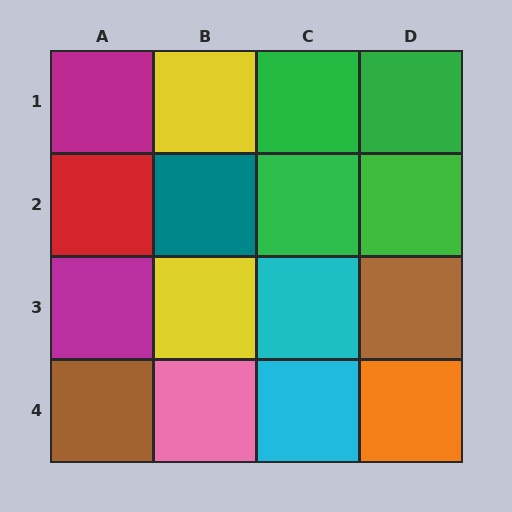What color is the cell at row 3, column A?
Magenta.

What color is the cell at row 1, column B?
Yellow.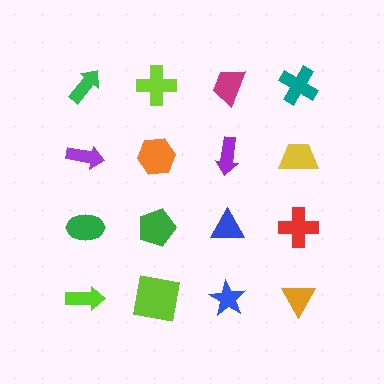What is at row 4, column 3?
A blue star.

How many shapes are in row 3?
4 shapes.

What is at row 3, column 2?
A green pentagon.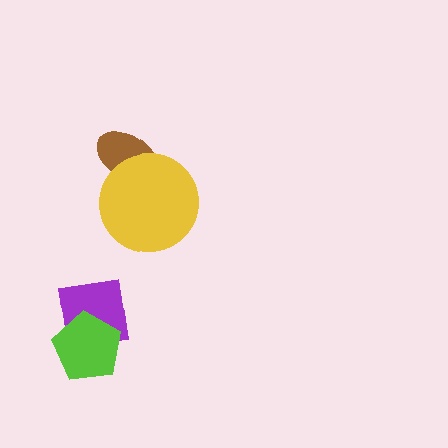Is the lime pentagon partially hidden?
No, no other shape covers it.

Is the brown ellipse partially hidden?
Yes, it is partially covered by another shape.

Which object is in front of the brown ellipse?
The yellow circle is in front of the brown ellipse.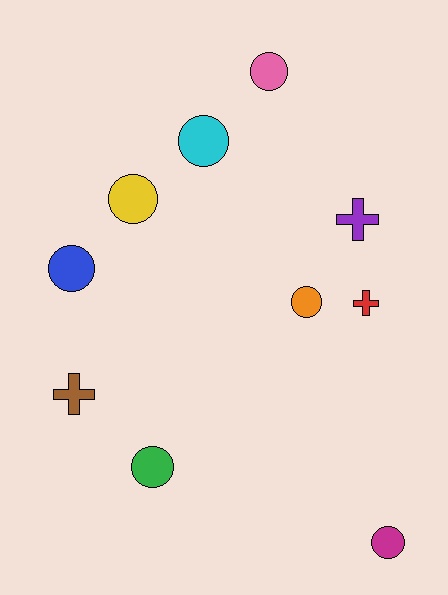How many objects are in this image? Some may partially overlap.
There are 10 objects.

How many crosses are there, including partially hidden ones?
There are 3 crosses.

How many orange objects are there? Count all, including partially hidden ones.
There is 1 orange object.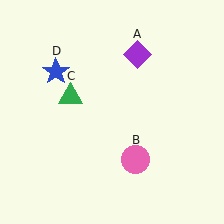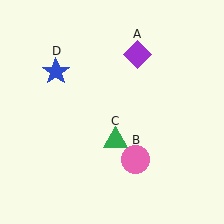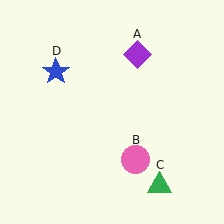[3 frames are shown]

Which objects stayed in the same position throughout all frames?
Purple diamond (object A) and pink circle (object B) and blue star (object D) remained stationary.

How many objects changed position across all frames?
1 object changed position: green triangle (object C).